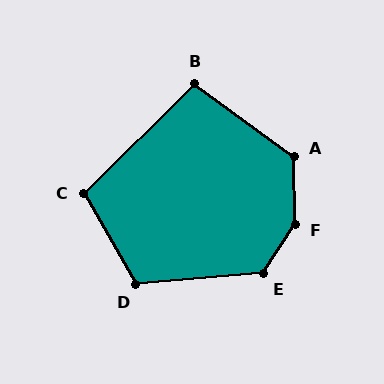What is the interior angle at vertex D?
Approximately 115 degrees (obtuse).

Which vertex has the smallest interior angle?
B, at approximately 99 degrees.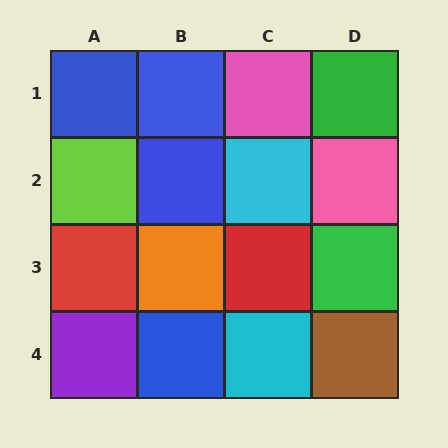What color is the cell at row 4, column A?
Purple.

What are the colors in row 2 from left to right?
Lime, blue, cyan, pink.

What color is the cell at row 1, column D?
Green.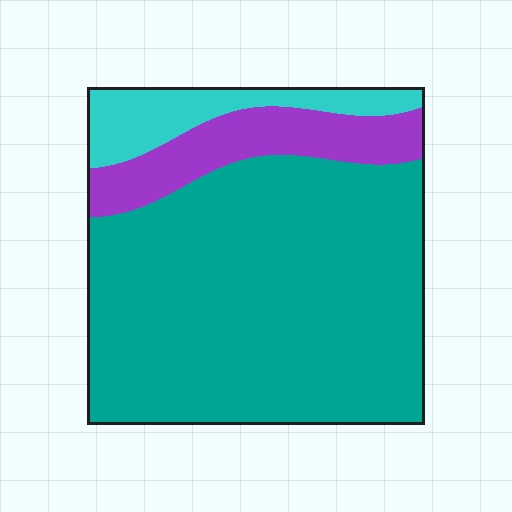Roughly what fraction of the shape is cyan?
Cyan covers 11% of the shape.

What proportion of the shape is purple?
Purple takes up less than a quarter of the shape.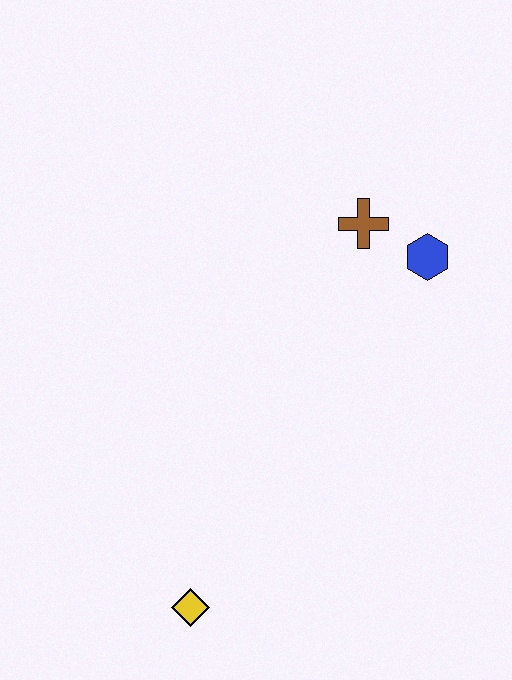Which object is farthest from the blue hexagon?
The yellow diamond is farthest from the blue hexagon.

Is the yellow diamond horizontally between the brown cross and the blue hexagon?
No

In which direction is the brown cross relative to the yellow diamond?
The brown cross is above the yellow diamond.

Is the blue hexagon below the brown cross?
Yes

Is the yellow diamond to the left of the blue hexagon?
Yes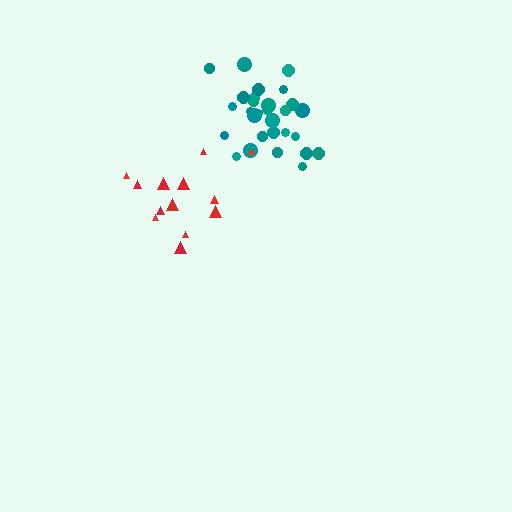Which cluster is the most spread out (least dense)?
Red.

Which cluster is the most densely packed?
Teal.